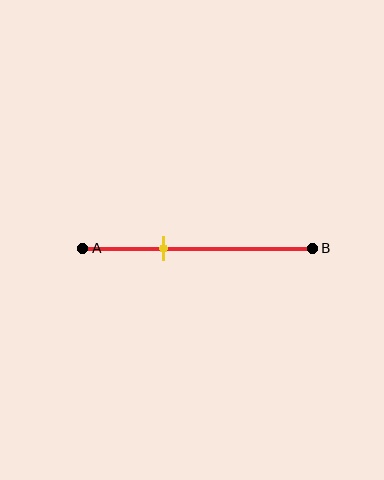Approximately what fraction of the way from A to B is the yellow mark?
The yellow mark is approximately 35% of the way from A to B.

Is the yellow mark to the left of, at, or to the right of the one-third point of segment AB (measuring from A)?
The yellow mark is approximately at the one-third point of segment AB.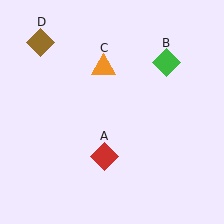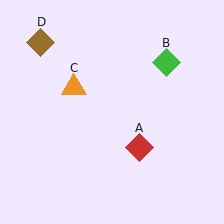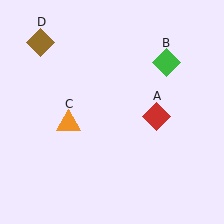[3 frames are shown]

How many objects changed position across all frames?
2 objects changed position: red diamond (object A), orange triangle (object C).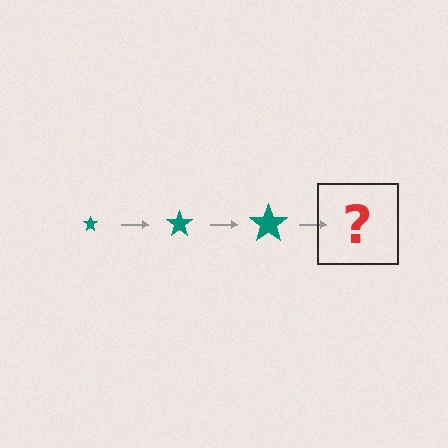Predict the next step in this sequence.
The next step is a teal star, larger than the previous one.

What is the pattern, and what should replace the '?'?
The pattern is that the star gets progressively larger each step. The '?' should be a teal star, larger than the previous one.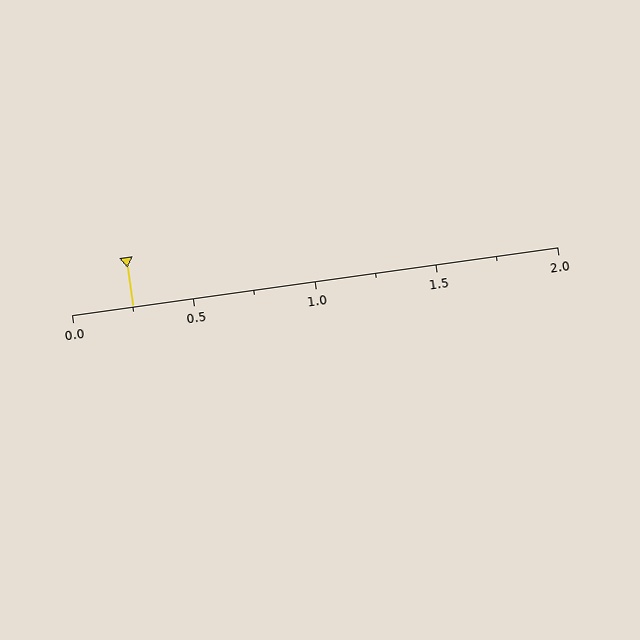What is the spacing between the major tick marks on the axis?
The major ticks are spaced 0.5 apart.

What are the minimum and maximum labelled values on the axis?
The axis runs from 0.0 to 2.0.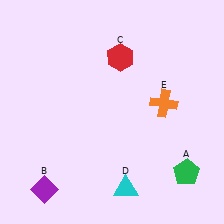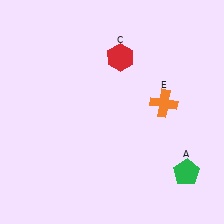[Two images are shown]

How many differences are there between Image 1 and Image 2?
There are 2 differences between the two images.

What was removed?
The purple diamond (B), the cyan triangle (D) were removed in Image 2.